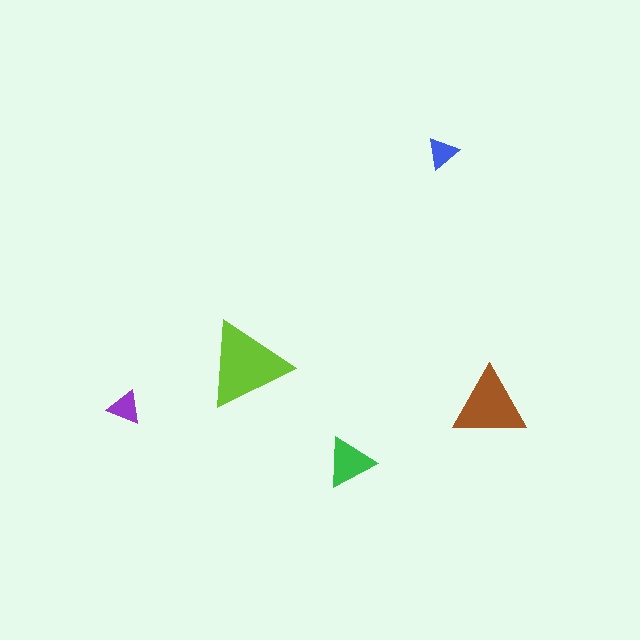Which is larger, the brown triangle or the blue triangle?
The brown one.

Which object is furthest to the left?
The purple triangle is leftmost.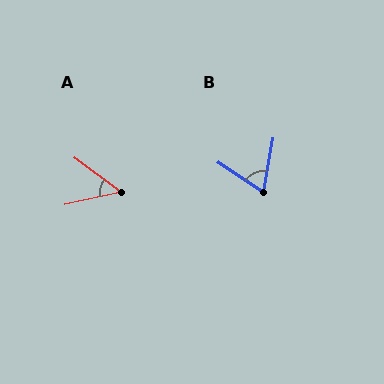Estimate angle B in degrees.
Approximately 66 degrees.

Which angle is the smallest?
A, at approximately 49 degrees.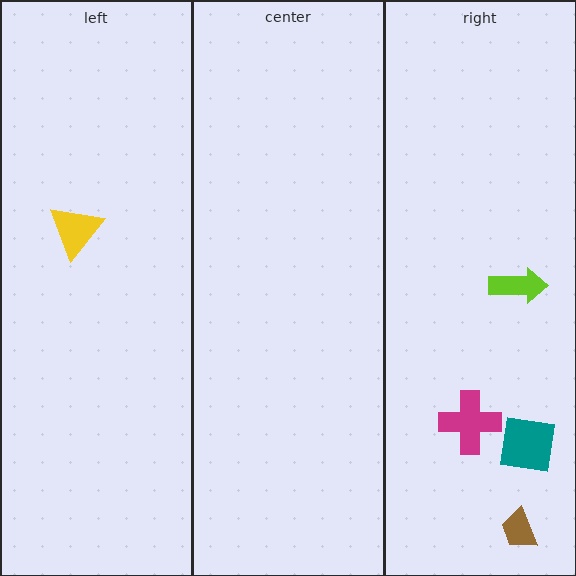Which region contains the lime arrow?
The right region.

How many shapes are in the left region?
1.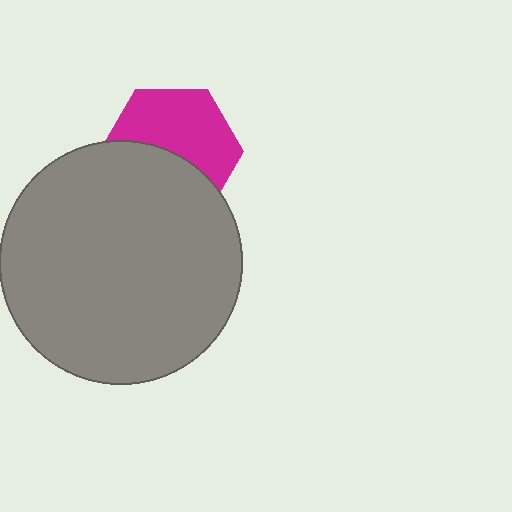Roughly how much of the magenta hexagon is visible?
About half of it is visible (roughly 55%).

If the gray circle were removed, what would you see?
You would see the complete magenta hexagon.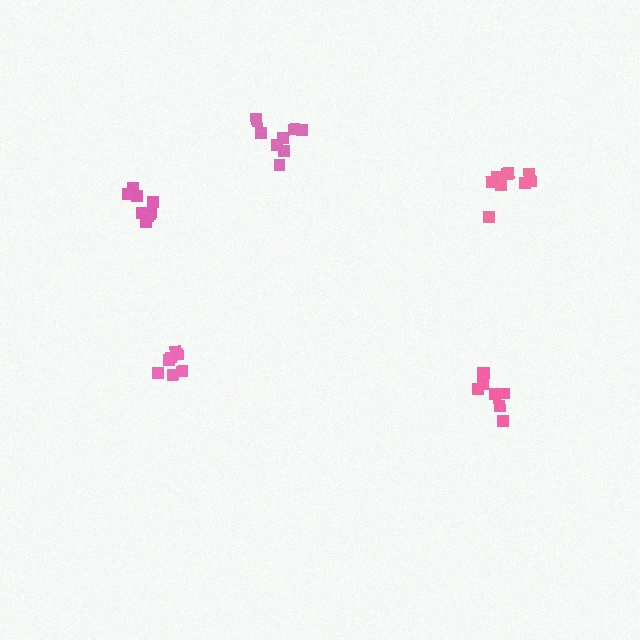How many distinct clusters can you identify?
There are 5 distinct clusters.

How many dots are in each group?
Group 1: 8 dots, Group 2: 9 dots, Group 3: 9 dots, Group 4: 9 dots, Group 5: 7 dots (42 total).